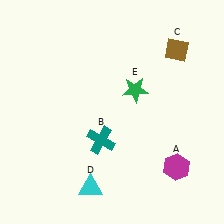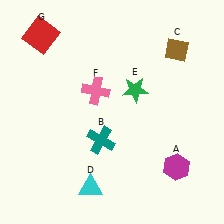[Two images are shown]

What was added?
A pink cross (F), a red square (G) were added in Image 2.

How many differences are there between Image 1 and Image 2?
There are 2 differences between the two images.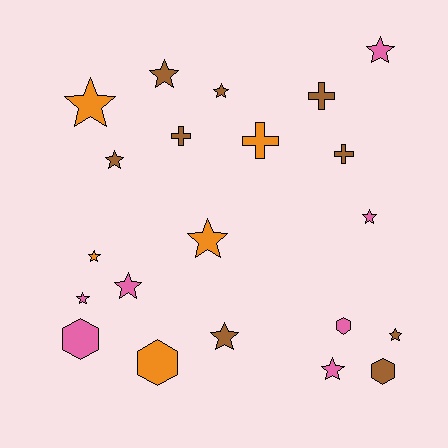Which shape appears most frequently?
Star, with 13 objects.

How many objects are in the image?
There are 21 objects.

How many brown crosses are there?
There are 3 brown crosses.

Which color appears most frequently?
Brown, with 9 objects.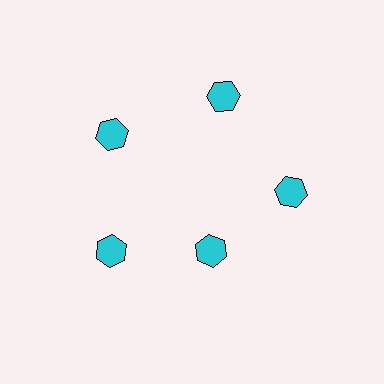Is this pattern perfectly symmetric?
No. The 5 cyan hexagons are arranged in a ring, but one element near the 5 o'clock position is pulled inward toward the center, breaking the 5-fold rotational symmetry.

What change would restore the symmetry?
The symmetry would be restored by moving it outward, back onto the ring so that all 5 hexagons sit at equal angles and equal distance from the center.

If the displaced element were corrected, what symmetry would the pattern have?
It would have 5-fold rotational symmetry — the pattern would map onto itself every 72 degrees.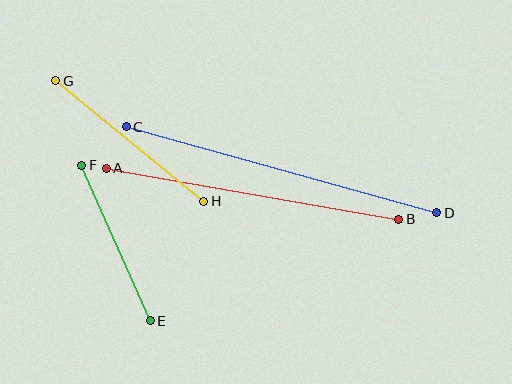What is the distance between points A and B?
The distance is approximately 297 pixels.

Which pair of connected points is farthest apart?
Points C and D are farthest apart.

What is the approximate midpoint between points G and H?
The midpoint is at approximately (130, 141) pixels.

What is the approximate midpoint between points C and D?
The midpoint is at approximately (281, 170) pixels.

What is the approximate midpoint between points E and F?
The midpoint is at approximately (116, 243) pixels.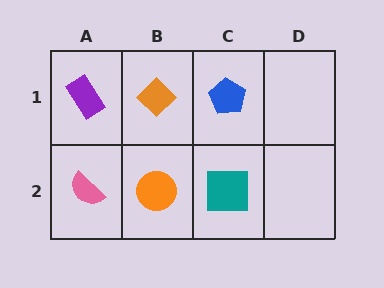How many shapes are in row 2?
3 shapes.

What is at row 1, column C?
A blue pentagon.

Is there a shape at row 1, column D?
No, that cell is empty.